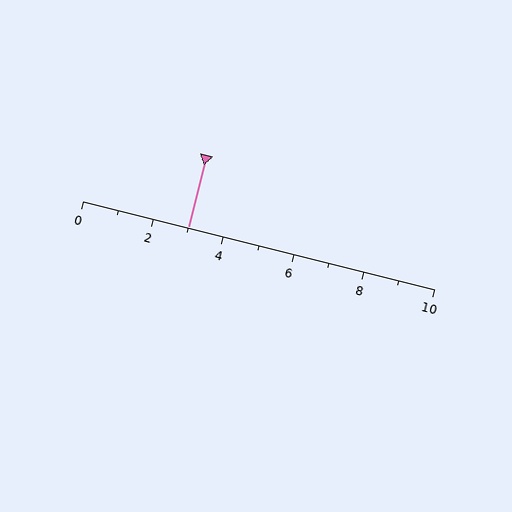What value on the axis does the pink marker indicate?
The marker indicates approximately 3.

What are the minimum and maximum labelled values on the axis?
The axis runs from 0 to 10.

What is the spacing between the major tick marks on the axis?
The major ticks are spaced 2 apart.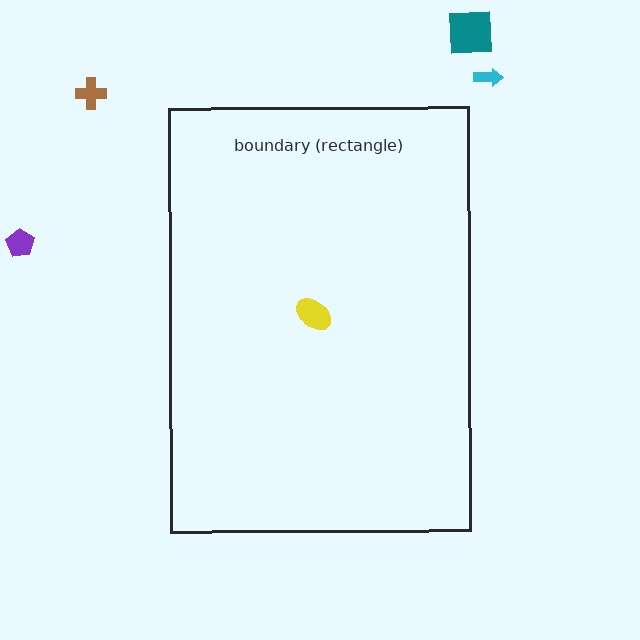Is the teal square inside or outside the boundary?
Outside.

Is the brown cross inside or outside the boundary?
Outside.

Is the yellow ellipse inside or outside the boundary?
Inside.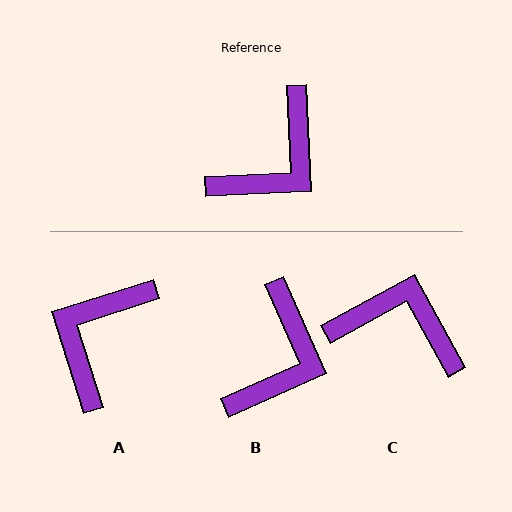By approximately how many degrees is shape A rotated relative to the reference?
Approximately 165 degrees clockwise.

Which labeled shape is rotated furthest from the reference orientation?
A, about 165 degrees away.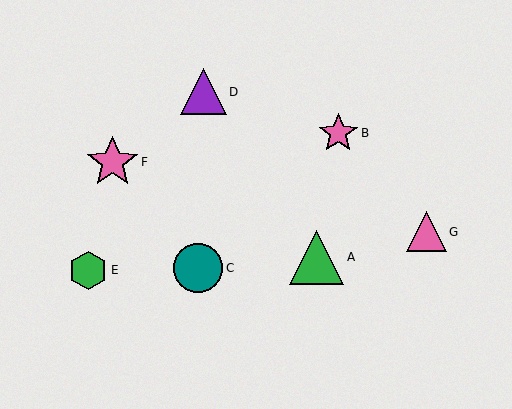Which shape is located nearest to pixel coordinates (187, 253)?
The teal circle (labeled C) at (198, 268) is nearest to that location.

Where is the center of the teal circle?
The center of the teal circle is at (198, 268).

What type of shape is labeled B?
Shape B is a pink star.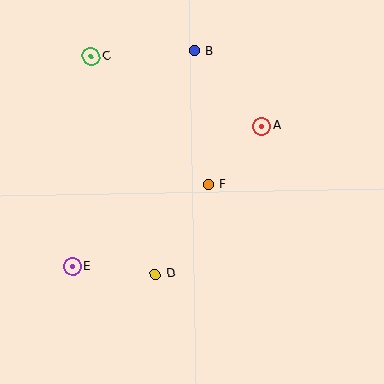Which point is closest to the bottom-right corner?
Point D is closest to the bottom-right corner.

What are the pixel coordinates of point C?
Point C is at (91, 56).